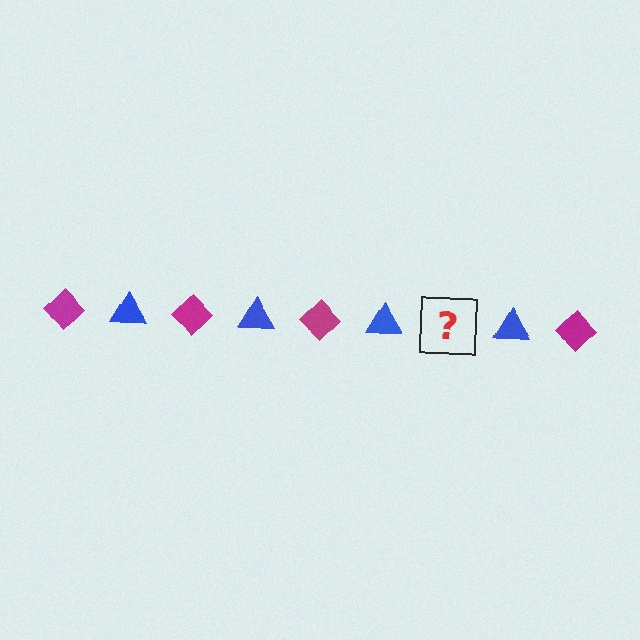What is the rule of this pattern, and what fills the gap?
The rule is that the pattern alternates between magenta diamond and blue triangle. The gap should be filled with a magenta diamond.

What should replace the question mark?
The question mark should be replaced with a magenta diamond.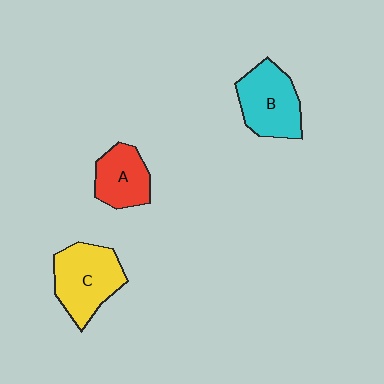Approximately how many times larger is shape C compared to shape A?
Approximately 1.4 times.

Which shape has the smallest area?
Shape A (red).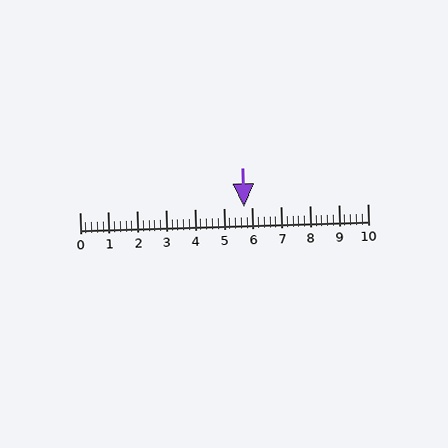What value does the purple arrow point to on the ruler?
The purple arrow points to approximately 5.7.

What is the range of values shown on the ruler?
The ruler shows values from 0 to 10.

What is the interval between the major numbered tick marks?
The major tick marks are spaced 1 units apart.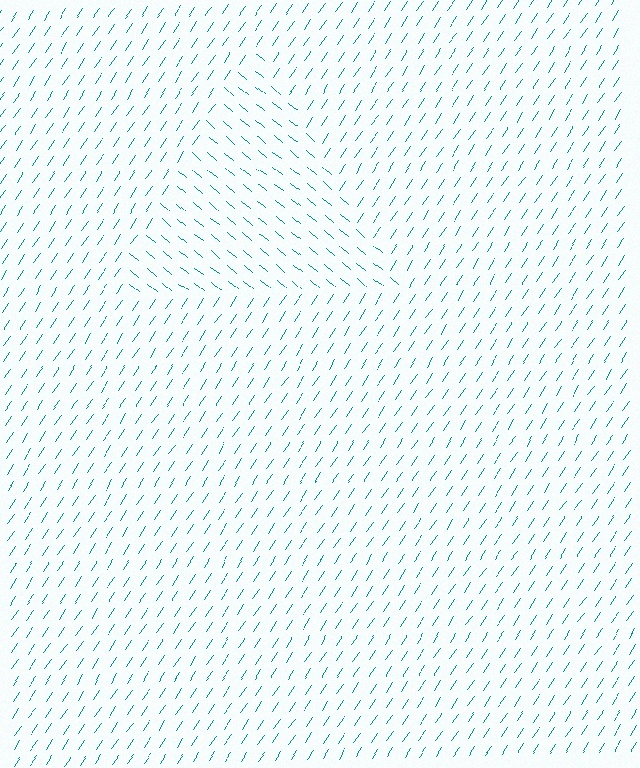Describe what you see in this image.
The image is filled with small teal line segments. A triangle region in the image has lines oriented differently from the surrounding lines, creating a visible texture boundary.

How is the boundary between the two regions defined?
The boundary is defined purely by a change in line orientation (approximately 84 degrees difference). All lines are the same color and thickness.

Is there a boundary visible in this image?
Yes, there is a texture boundary formed by a change in line orientation.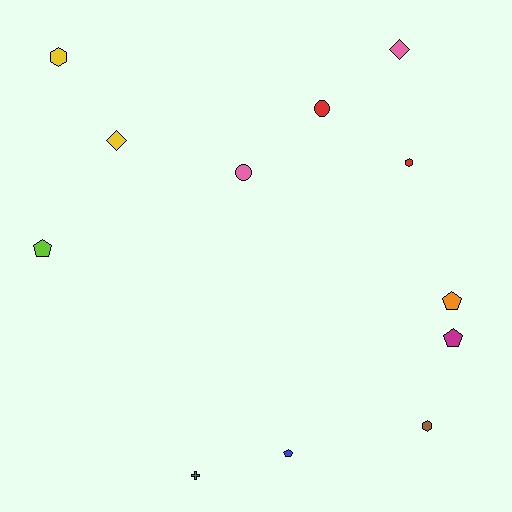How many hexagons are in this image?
There are 3 hexagons.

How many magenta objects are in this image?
There is 1 magenta object.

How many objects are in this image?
There are 12 objects.